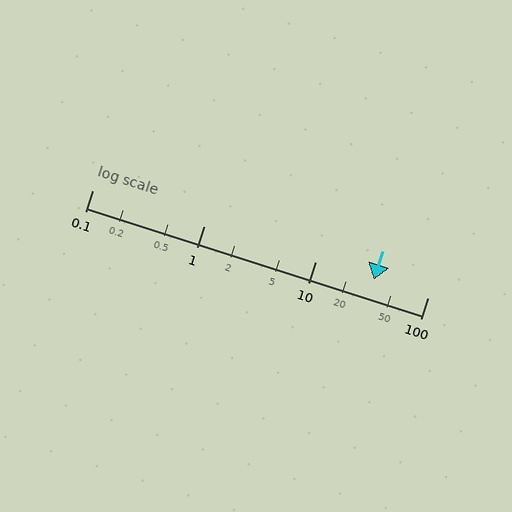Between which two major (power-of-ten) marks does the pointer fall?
The pointer is between 10 and 100.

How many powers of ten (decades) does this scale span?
The scale spans 3 decades, from 0.1 to 100.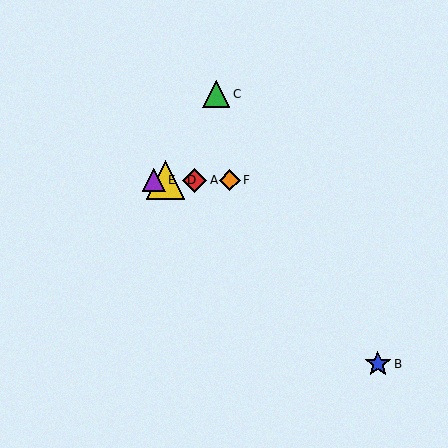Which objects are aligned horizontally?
Objects A, D, E, F are aligned horizontally.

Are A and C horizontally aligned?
No, A is at y≈180 and C is at y≈94.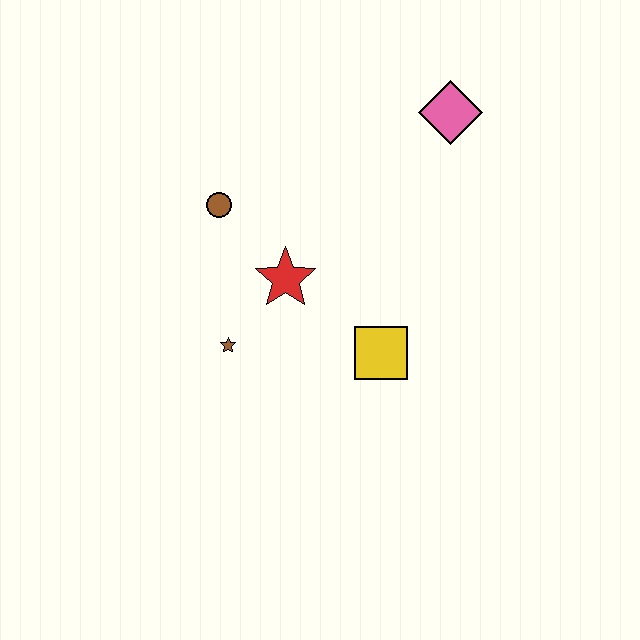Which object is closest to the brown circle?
The red star is closest to the brown circle.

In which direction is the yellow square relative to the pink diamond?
The yellow square is below the pink diamond.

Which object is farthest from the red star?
The pink diamond is farthest from the red star.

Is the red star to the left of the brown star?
No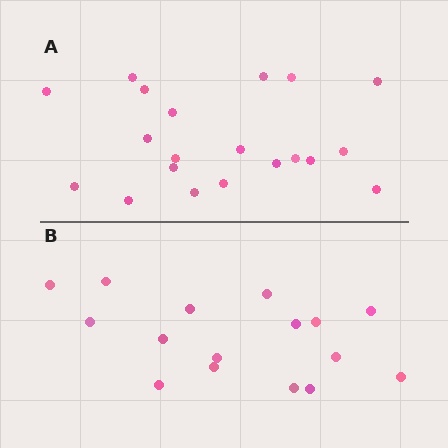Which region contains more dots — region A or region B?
Region A (the top region) has more dots.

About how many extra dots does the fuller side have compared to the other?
Region A has about 4 more dots than region B.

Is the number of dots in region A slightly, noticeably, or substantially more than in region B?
Region A has noticeably more, but not dramatically so. The ratio is roughly 1.2 to 1.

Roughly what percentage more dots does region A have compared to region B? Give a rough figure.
About 25% more.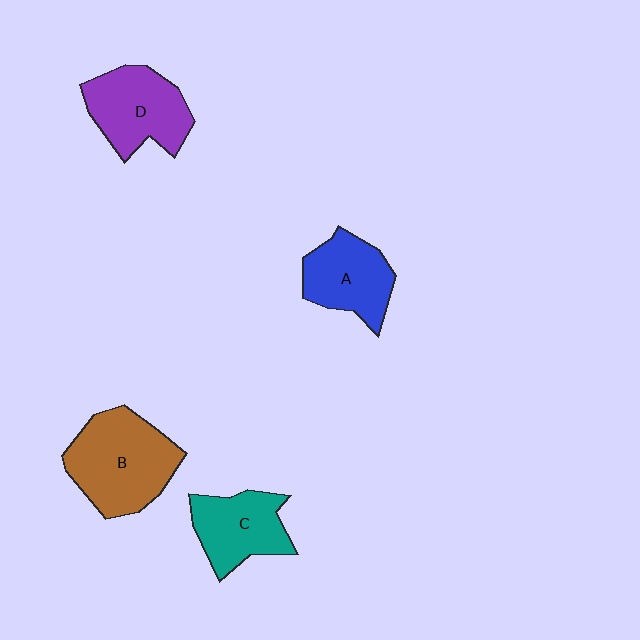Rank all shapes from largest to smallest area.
From largest to smallest: B (brown), D (purple), A (blue), C (teal).